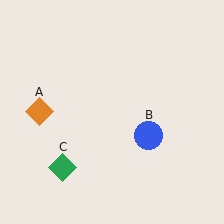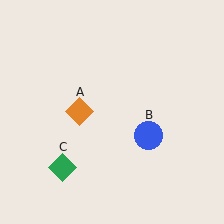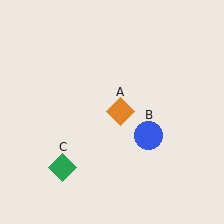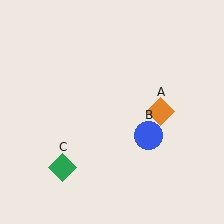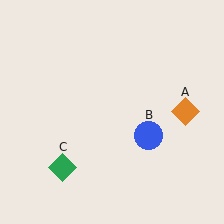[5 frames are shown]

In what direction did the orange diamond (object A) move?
The orange diamond (object A) moved right.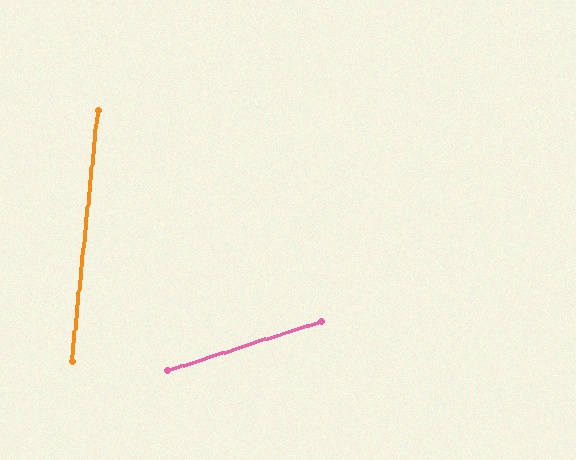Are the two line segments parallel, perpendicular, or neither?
Neither parallel nor perpendicular — they differ by about 67°.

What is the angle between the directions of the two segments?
Approximately 67 degrees.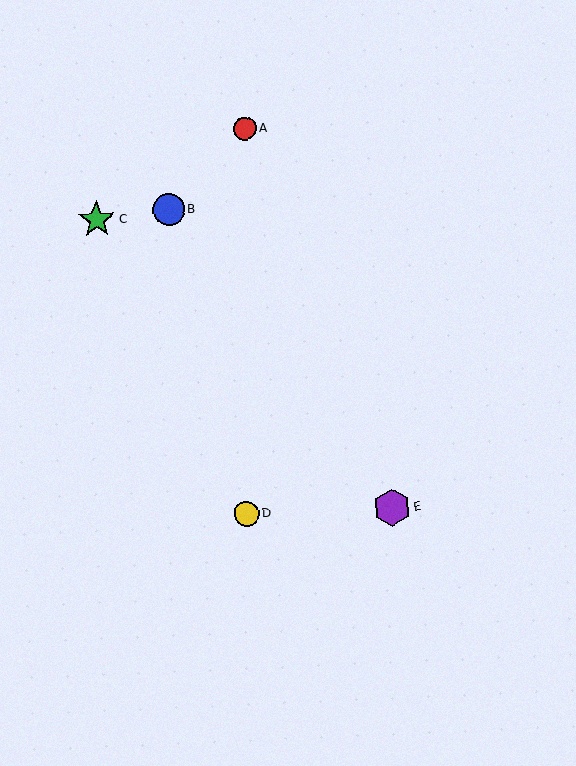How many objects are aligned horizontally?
2 objects (D, E) are aligned horizontally.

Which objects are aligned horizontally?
Objects D, E are aligned horizontally.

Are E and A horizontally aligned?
No, E is at y≈508 and A is at y≈128.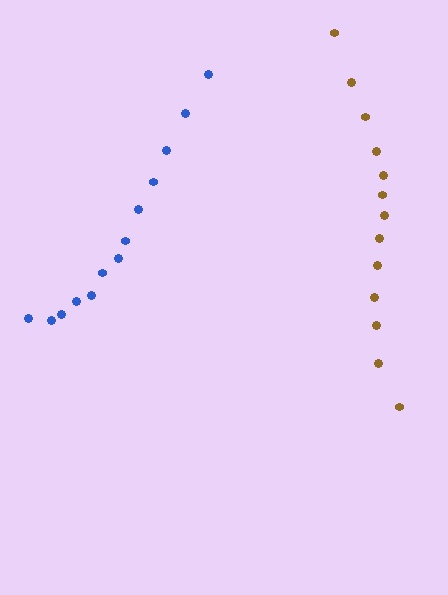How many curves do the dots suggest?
There are 2 distinct paths.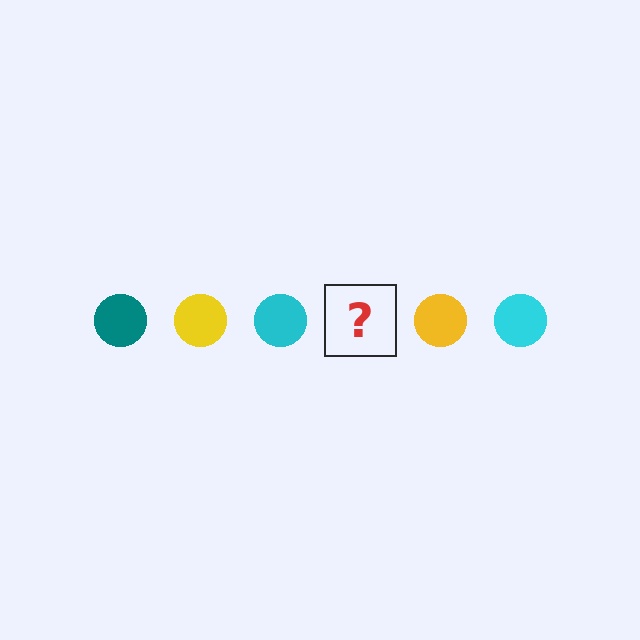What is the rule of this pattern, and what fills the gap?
The rule is that the pattern cycles through teal, yellow, cyan circles. The gap should be filled with a teal circle.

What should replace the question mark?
The question mark should be replaced with a teal circle.